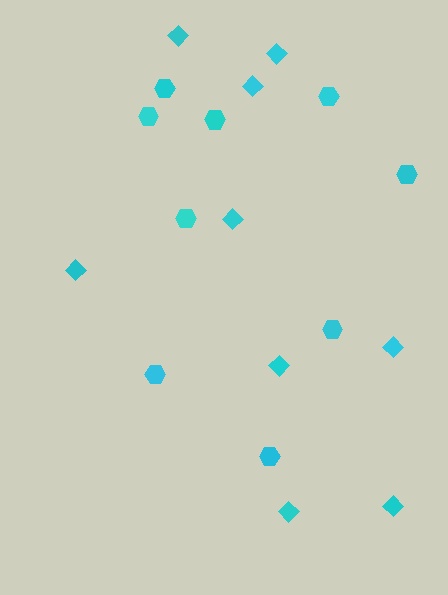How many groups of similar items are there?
There are 2 groups: one group of diamonds (9) and one group of hexagons (9).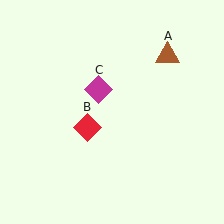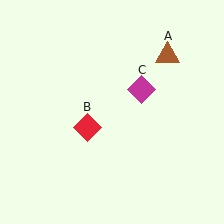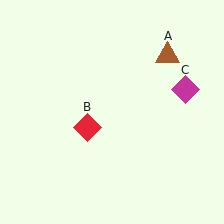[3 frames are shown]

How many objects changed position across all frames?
1 object changed position: magenta diamond (object C).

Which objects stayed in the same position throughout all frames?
Brown triangle (object A) and red diamond (object B) remained stationary.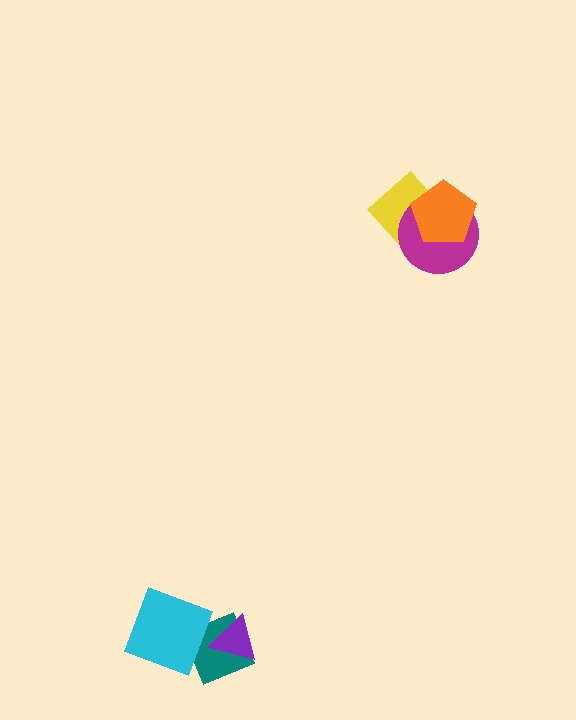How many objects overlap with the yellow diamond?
2 objects overlap with the yellow diamond.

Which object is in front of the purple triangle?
The cyan diamond is in front of the purple triangle.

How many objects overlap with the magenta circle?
2 objects overlap with the magenta circle.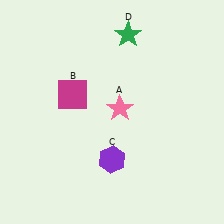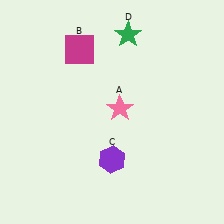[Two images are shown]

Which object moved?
The magenta square (B) moved up.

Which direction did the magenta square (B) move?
The magenta square (B) moved up.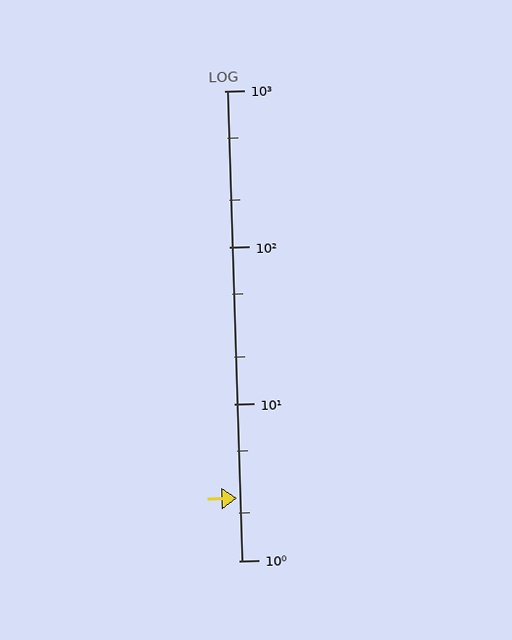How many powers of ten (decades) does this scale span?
The scale spans 3 decades, from 1 to 1000.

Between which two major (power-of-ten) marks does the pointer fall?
The pointer is between 1 and 10.